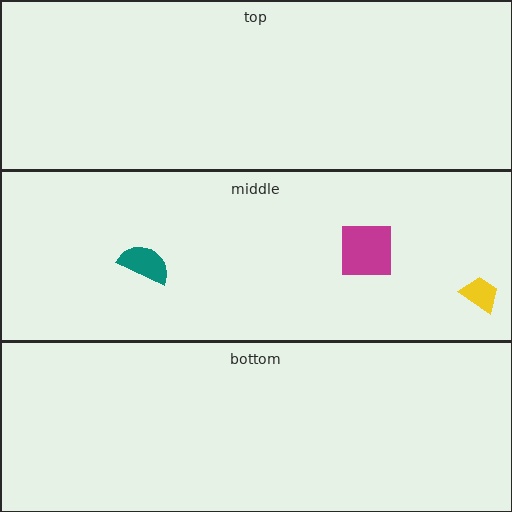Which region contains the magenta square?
The middle region.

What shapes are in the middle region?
The magenta square, the yellow trapezoid, the teal semicircle.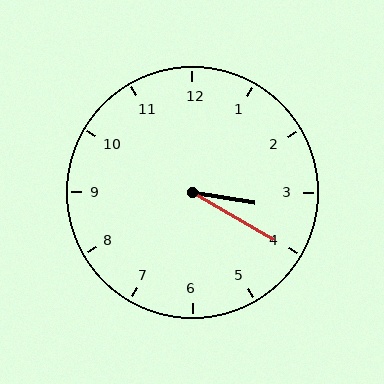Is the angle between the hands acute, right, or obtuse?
It is acute.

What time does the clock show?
3:20.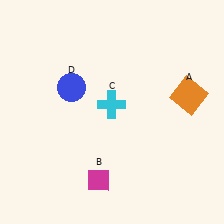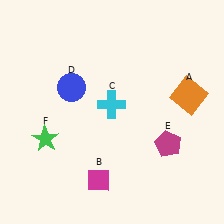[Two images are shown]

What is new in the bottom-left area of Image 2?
A green star (F) was added in the bottom-left area of Image 2.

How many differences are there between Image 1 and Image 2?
There are 2 differences between the two images.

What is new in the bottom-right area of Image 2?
A magenta pentagon (E) was added in the bottom-right area of Image 2.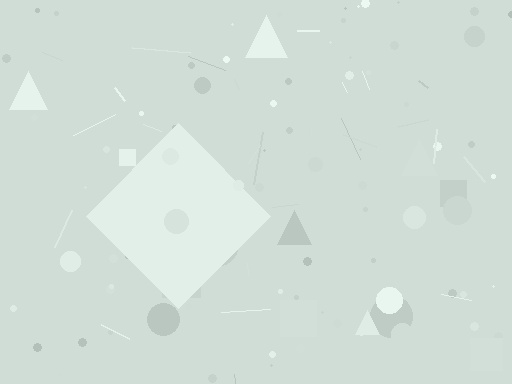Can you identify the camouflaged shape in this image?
The camouflaged shape is a diamond.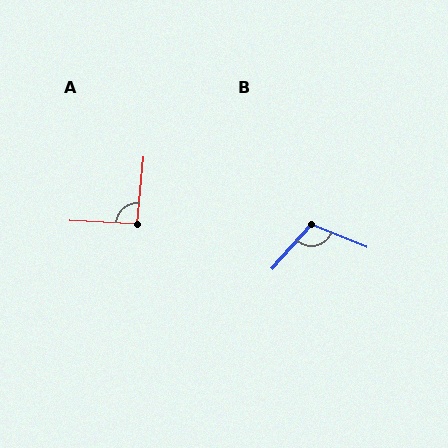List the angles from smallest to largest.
A (92°), B (109°).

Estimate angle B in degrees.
Approximately 109 degrees.